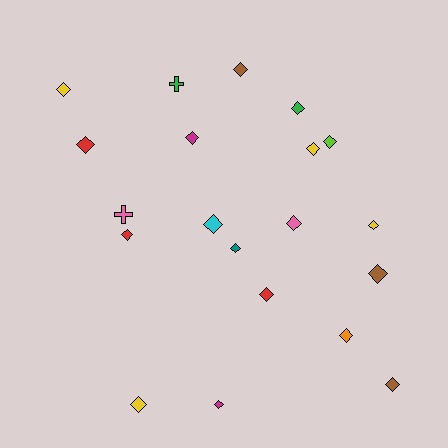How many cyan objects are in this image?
There is 1 cyan object.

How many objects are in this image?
There are 20 objects.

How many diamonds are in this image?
There are 18 diamonds.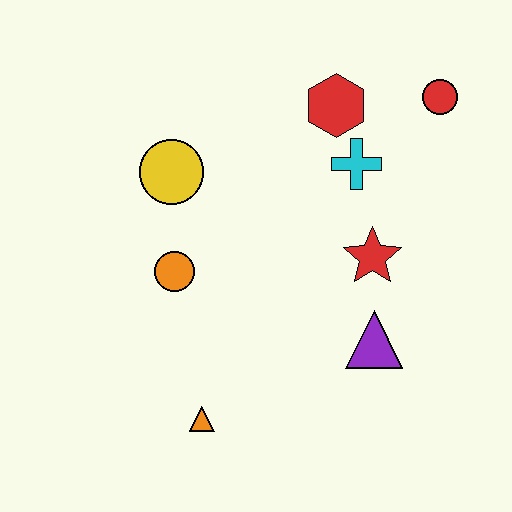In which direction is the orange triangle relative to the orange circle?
The orange triangle is below the orange circle.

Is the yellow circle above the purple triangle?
Yes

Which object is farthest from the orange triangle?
The red circle is farthest from the orange triangle.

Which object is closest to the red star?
The purple triangle is closest to the red star.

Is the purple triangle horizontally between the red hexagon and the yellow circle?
No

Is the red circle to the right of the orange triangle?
Yes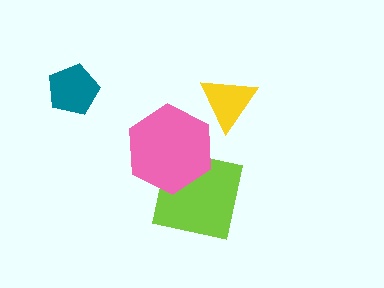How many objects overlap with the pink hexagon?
1 object overlaps with the pink hexagon.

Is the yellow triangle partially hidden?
No, no other shape covers it.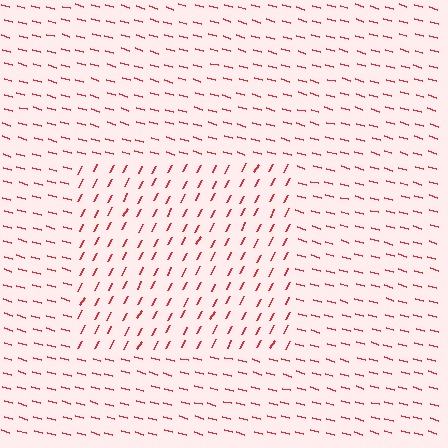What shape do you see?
I see a rectangle.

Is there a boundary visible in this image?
Yes, there is a texture boundary formed by a change in line orientation.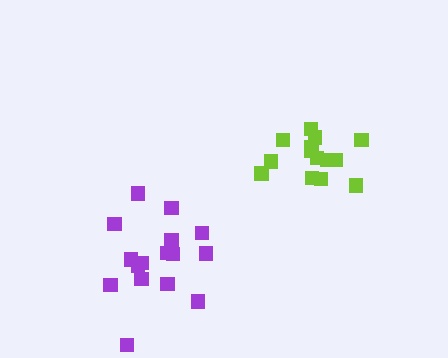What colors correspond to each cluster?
The clusters are colored: lime, purple.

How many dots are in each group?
Group 1: 14 dots, Group 2: 16 dots (30 total).